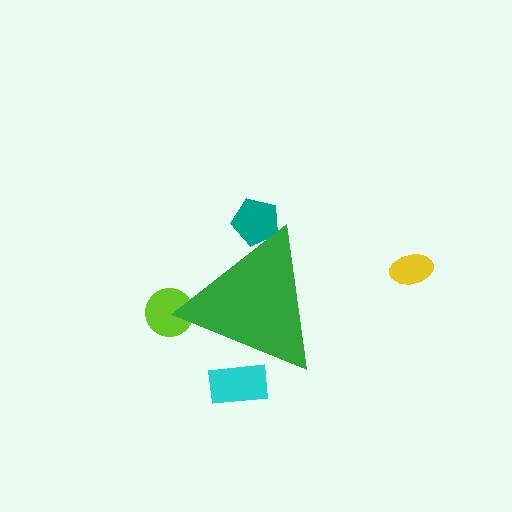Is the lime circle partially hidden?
Yes, the lime circle is partially hidden behind the green triangle.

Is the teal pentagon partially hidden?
Yes, the teal pentagon is partially hidden behind the green triangle.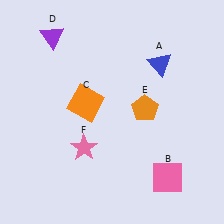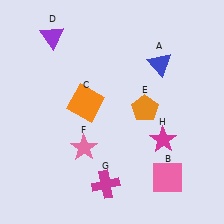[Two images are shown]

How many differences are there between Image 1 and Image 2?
There are 2 differences between the two images.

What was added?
A magenta cross (G), a magenta star (H) were added in Image 2.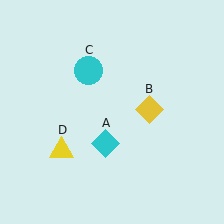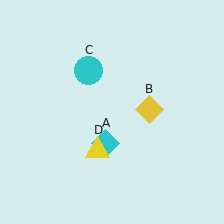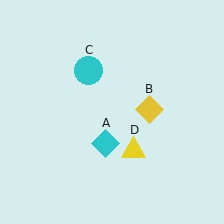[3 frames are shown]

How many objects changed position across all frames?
1 object changed position: yellow triangle (object D).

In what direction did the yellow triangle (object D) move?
The yellow triangle (object D) moved right.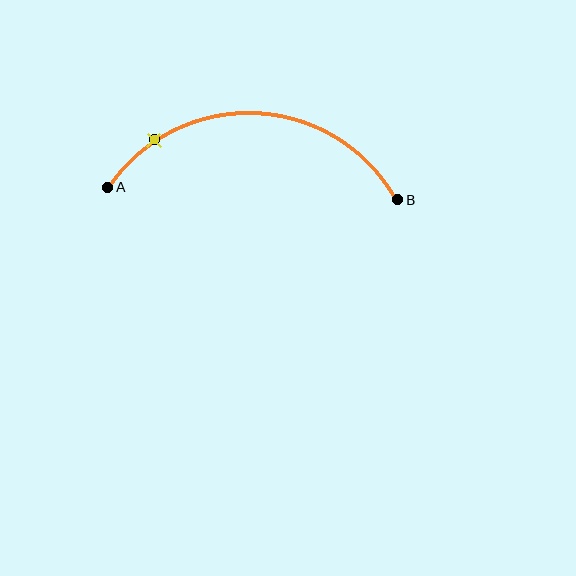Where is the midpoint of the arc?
The arc midpoint is the point on the curve farthest from the straight line joining A and B. It sits above that line.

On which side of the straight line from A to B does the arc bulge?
The arc bulges above the straight line connecting A and B.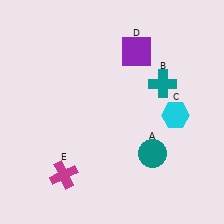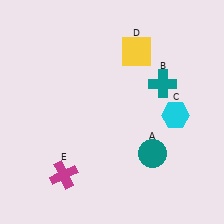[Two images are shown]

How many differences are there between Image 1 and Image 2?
There is 1 difference between the two images.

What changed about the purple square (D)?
In Image 1, D is purple. In Image 2, it changed to yellow.